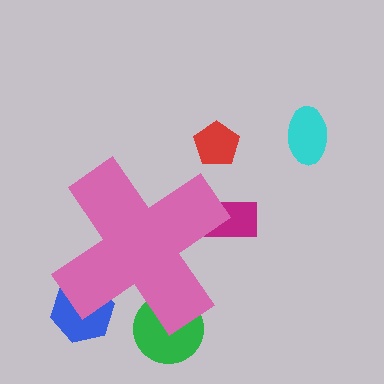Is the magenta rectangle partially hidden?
Yes, the magenta rectangle is partially hidden behind the pink cross.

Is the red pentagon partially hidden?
No, the red pentagon is fully visible.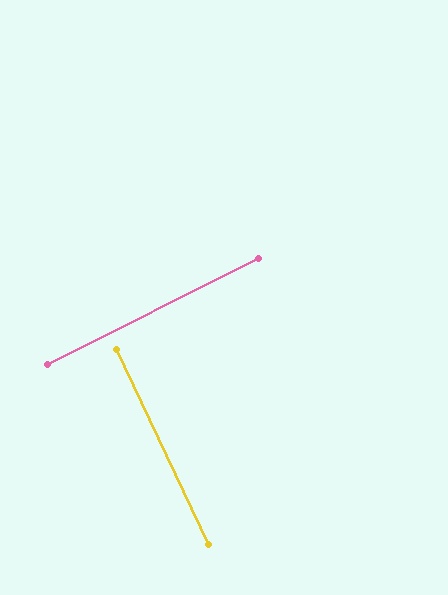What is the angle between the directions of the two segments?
Approximately 89 degrees.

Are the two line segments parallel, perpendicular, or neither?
Perpendicular — they meet at approximately 89°.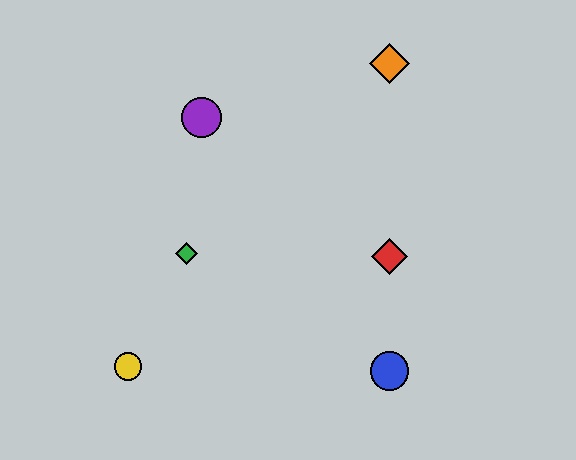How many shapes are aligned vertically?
3 shapes (the red diamond, the blue circle, the orange diamond) are aligned vertically.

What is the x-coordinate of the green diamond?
The green diamond is at x≈187.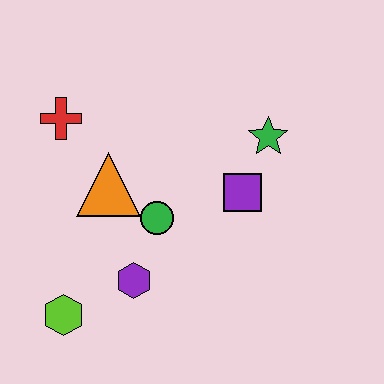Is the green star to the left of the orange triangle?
No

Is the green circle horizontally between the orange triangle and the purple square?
Yes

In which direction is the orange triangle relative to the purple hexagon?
The orange triangle is above the purple hexagon.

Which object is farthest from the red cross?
The green star is farthest from the red cross.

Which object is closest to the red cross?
The orange triangle is closest to the red cross.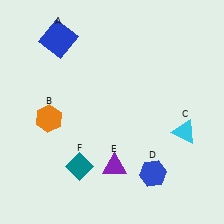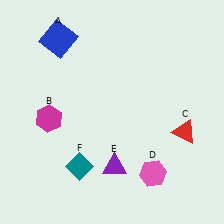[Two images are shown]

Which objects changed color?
B changed from orange to magenta. C changed from cyan to red. D changed from blue to pink.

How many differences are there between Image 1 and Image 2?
There are 3 differences between the two images.